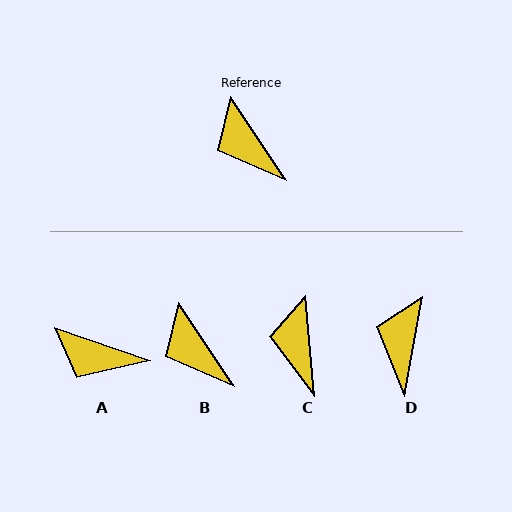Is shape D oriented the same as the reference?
No, it is off by about 44 degrees.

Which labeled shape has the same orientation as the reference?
B.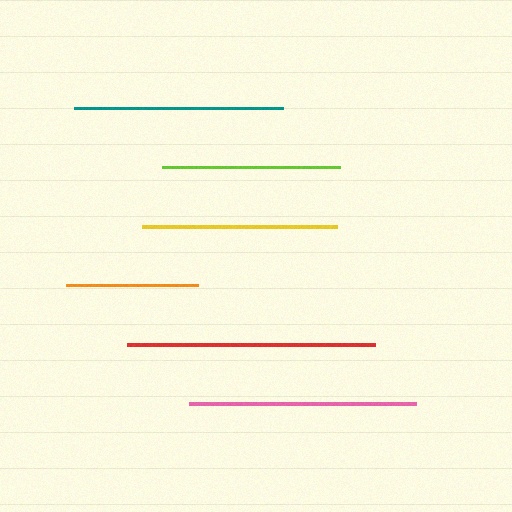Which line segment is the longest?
The red line is the longest at approximately 248 pixels.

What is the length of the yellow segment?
The yellow segment is approximately 194 pixels long.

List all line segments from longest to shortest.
From longest to shortest: red, pink, teal, yellow, lime, orange.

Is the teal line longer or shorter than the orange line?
The teal line is longer than the orange line.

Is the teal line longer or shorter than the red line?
The red line is longer than the teal line.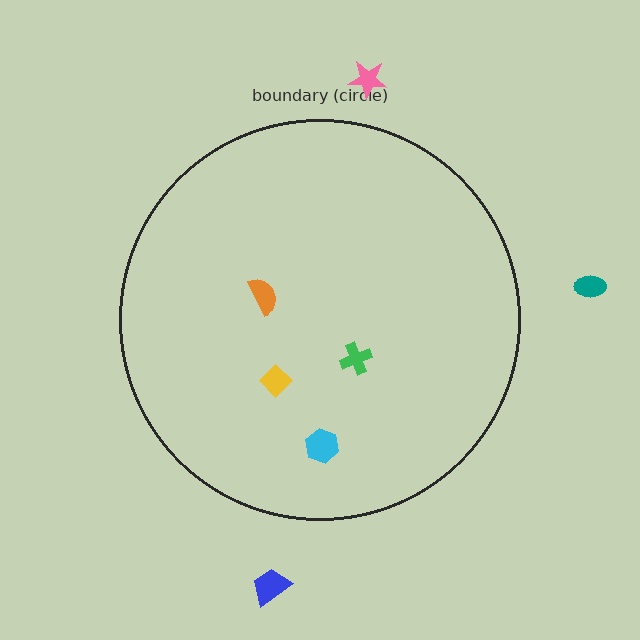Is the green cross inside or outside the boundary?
Inside.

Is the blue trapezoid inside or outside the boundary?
Outside.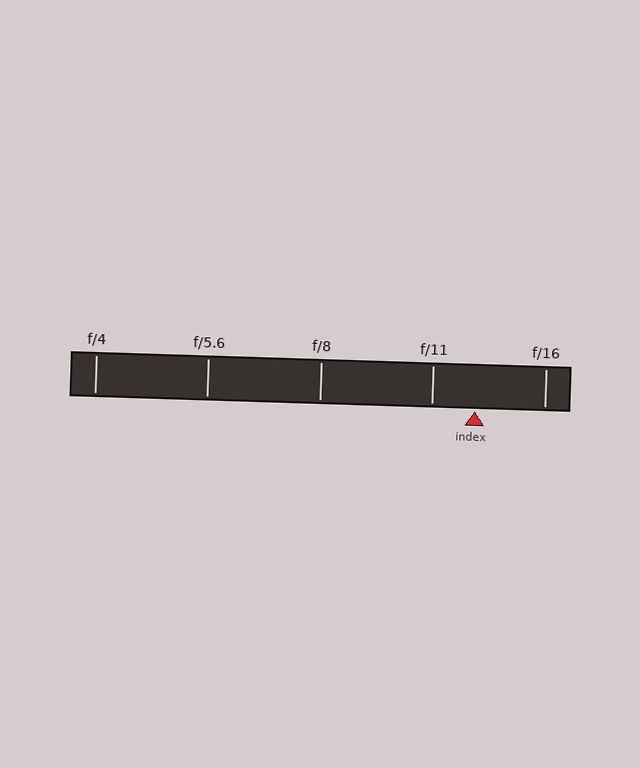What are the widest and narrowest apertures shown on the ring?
The widest aperture shown is f/4 and the narrowest is f/16.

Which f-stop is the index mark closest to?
The index mark is closest to f/11.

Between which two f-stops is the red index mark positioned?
The index mark is between f/11 and f/16.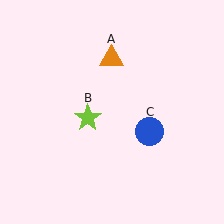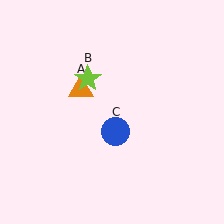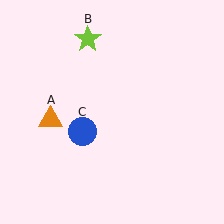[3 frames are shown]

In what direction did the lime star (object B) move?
The lime star (object B) moved up.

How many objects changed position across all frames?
3 objects changed position: orange triangle (object A), lime star (object B), blue circle (object C).